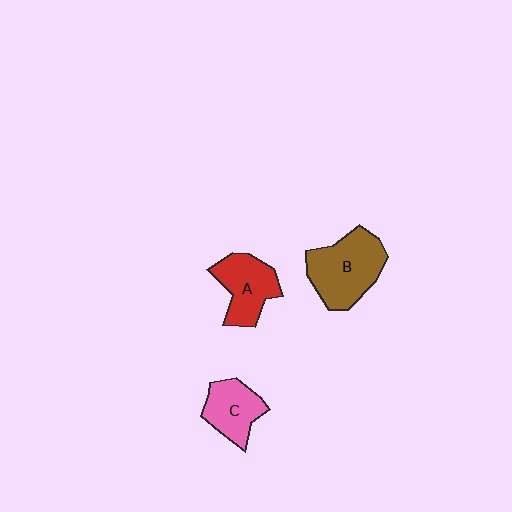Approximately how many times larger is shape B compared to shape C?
Approximately 1.6 times.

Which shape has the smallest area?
Shape C (pink).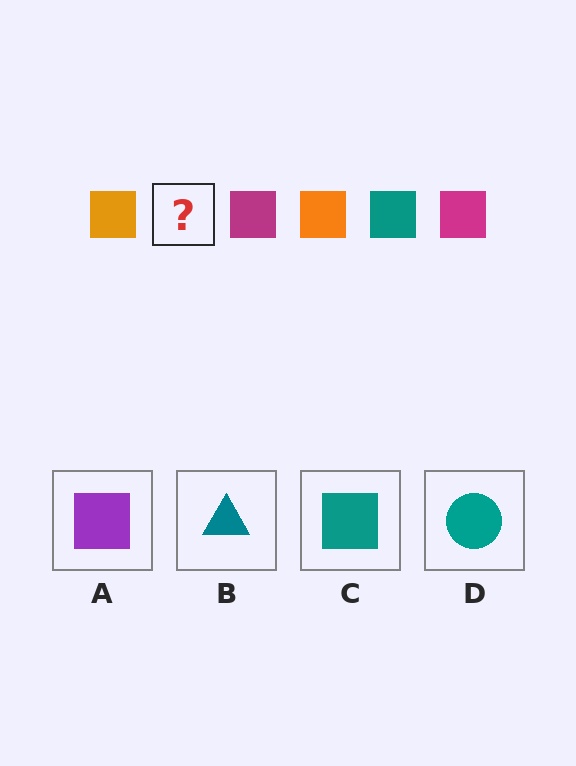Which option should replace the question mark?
Option C.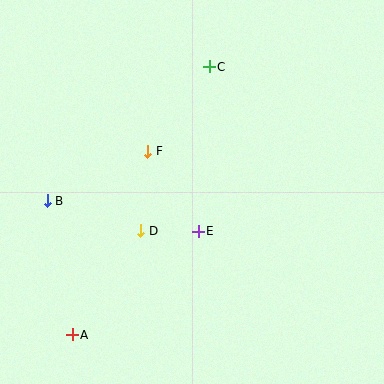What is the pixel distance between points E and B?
The distance between E and B is 154 pixels.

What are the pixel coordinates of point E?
Point E is at (198, 231).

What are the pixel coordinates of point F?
Point F is at (148, 151).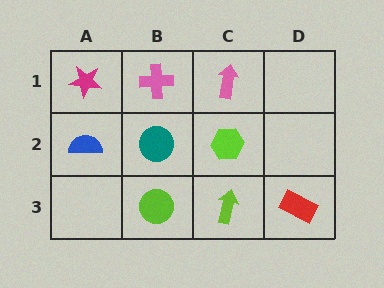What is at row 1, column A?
A magenta star.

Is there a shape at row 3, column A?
No, that cell is empty.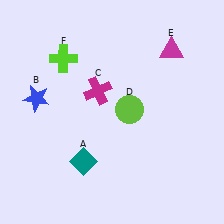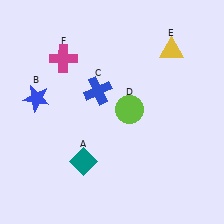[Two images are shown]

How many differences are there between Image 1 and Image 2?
There are 3 differences between the two images.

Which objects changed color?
C changed from magenta to blue. E changed from magenta to yellow. F changed from lime to magenta.